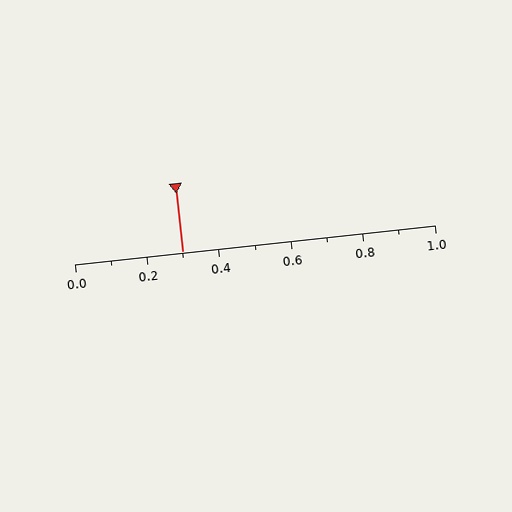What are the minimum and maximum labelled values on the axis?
The axis runs from 0.0 to 1.0.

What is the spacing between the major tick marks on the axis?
The major ticks are spaced 0.2 apart.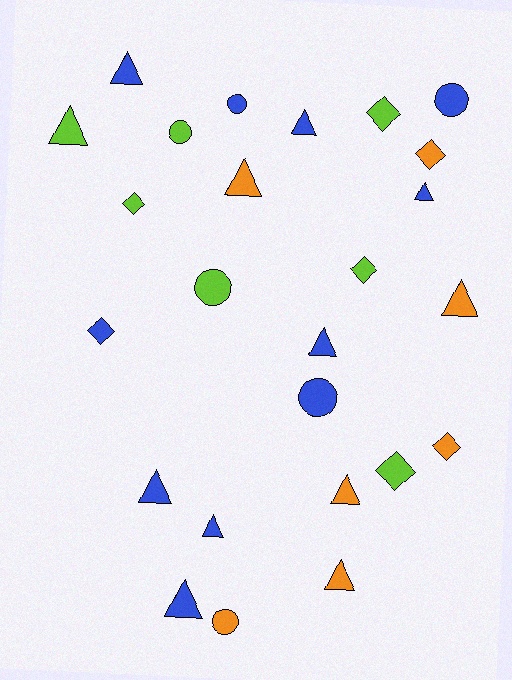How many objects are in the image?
There are 25 objects.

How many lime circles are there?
There are 2 lime circles.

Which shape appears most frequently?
Triangle, with 12 objects.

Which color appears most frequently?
Blue, with 11 objects.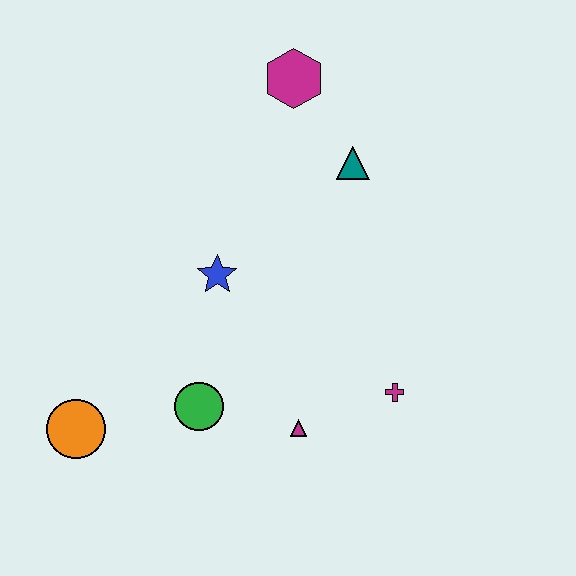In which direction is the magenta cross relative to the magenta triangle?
The magenta cross is to the right of the magenta triangle.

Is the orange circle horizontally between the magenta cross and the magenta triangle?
No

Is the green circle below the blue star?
Yes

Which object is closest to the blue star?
The green circle is closest to the blue star.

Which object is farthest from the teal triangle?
The orange circle is farthest from the teal triangle.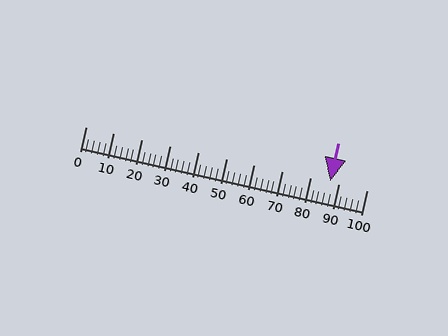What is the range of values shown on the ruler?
The ruler shows values from 0 to 100.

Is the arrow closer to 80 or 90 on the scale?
The arrow is closer to 90.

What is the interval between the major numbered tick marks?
The major tick marks are spaced 10 units apart.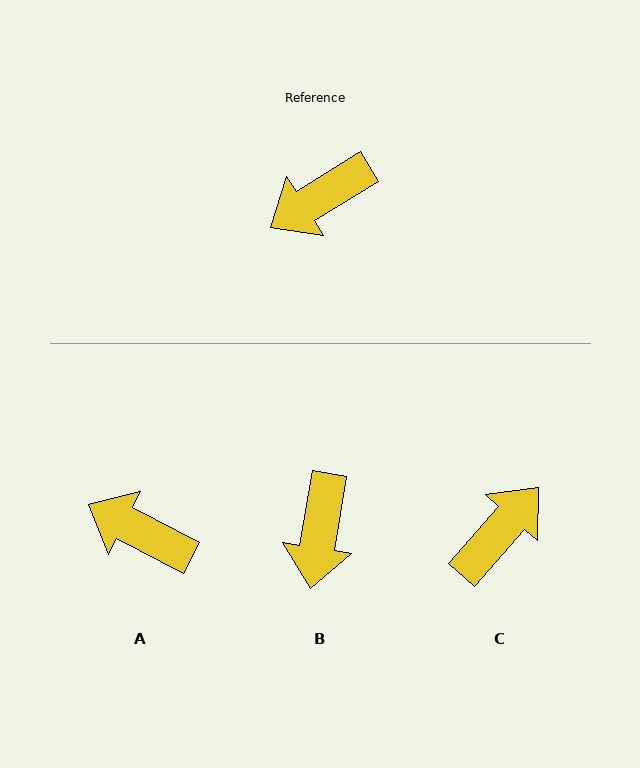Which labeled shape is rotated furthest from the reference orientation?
C, about 163 degrees away.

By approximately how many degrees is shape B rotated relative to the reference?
Approximately 49 degrees counter-clockwise.